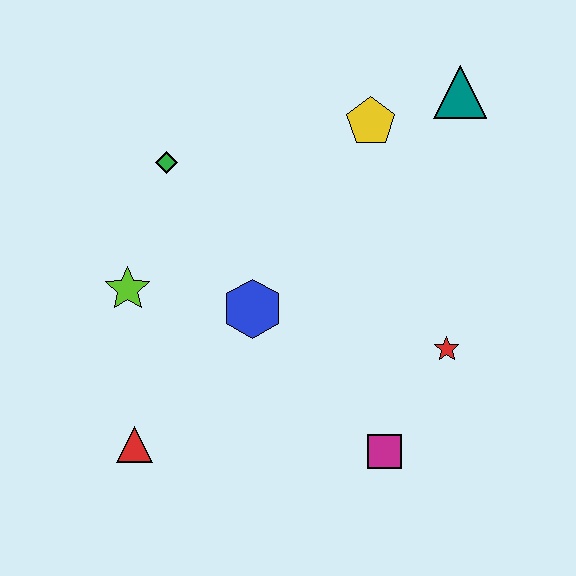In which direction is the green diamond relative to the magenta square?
The green diamond is above the magenta square.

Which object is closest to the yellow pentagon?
The teal triangle is closest to the yellow pentagon.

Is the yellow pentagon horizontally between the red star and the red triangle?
Yes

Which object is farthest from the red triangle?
The teal triangle is farthest from the red triangle.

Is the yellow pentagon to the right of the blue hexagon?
Yes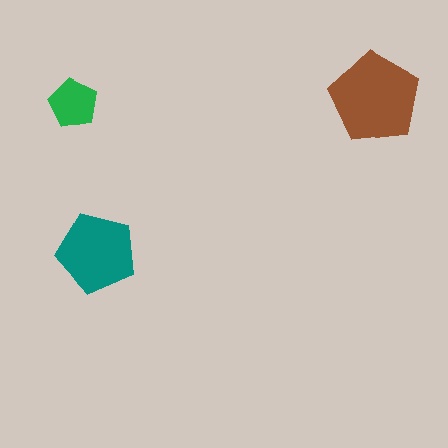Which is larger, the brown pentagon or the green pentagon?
The brown one.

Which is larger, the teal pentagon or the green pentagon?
The teal one.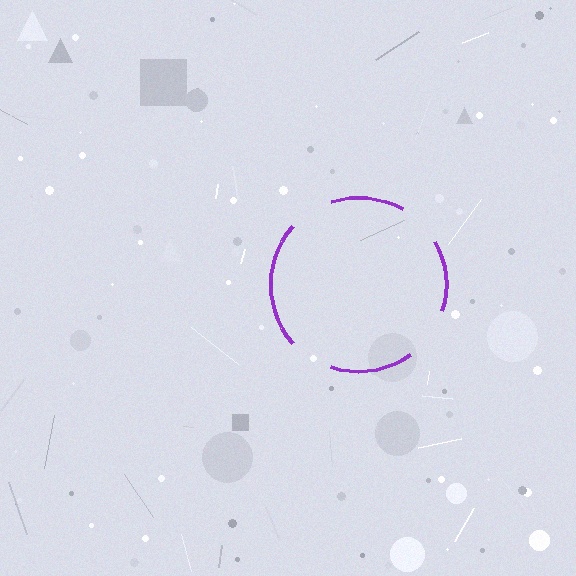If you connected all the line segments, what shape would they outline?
They would outline a circle.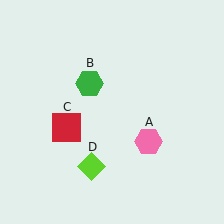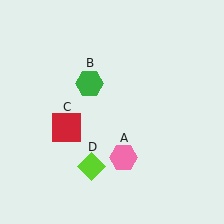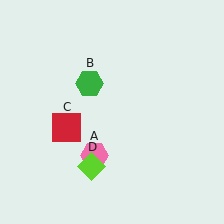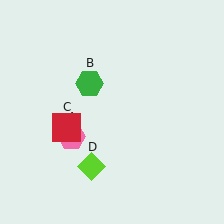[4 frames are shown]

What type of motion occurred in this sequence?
The pink hexagon (object A) rotated clockwise around the center of the scene.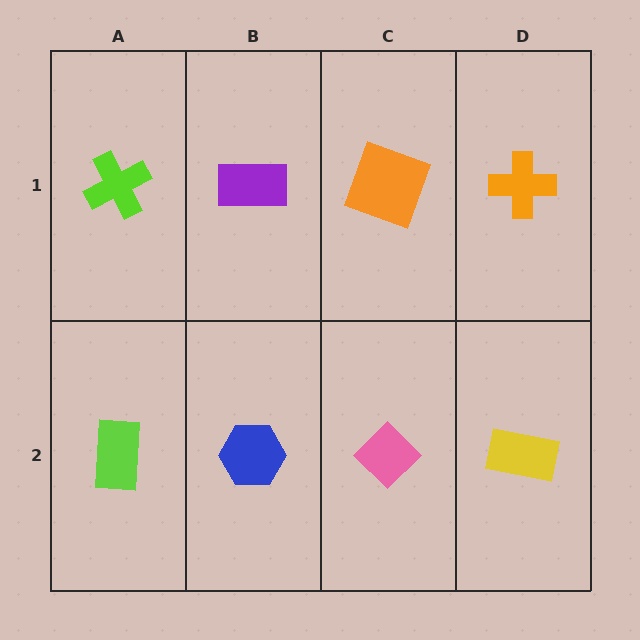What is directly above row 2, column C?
An orange square.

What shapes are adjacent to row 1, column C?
A pink diamond (row 2, column C), a purple rectangle (row 1, column B), an orange cross (row 1, column D).